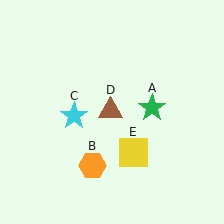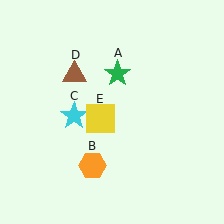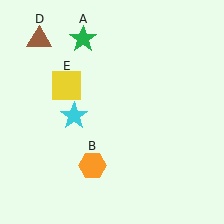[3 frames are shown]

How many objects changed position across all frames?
3 objects changed position: green star (object A), brown triangle (object D), yellow square (object E).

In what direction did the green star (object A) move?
The green star (object A) moved up and to the left.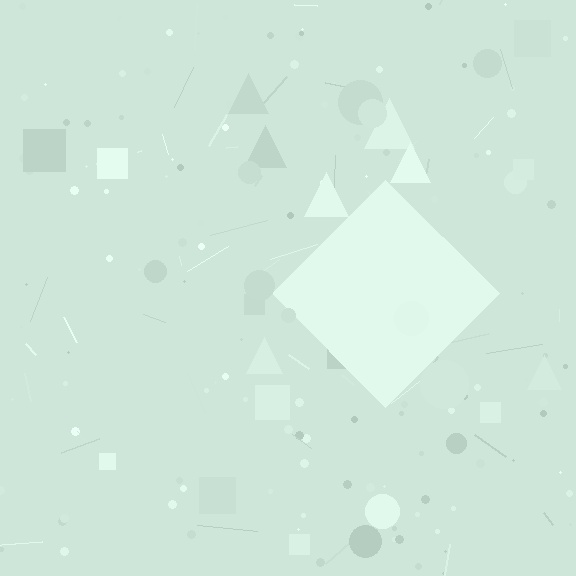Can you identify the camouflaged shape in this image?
The camouflaged shape is a diamond.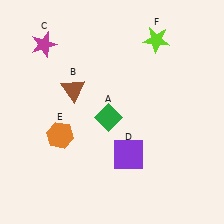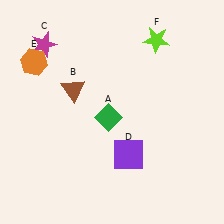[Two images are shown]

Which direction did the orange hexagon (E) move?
The orange hexagon (E) moved up.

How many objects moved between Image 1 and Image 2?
1 object moved between the two images.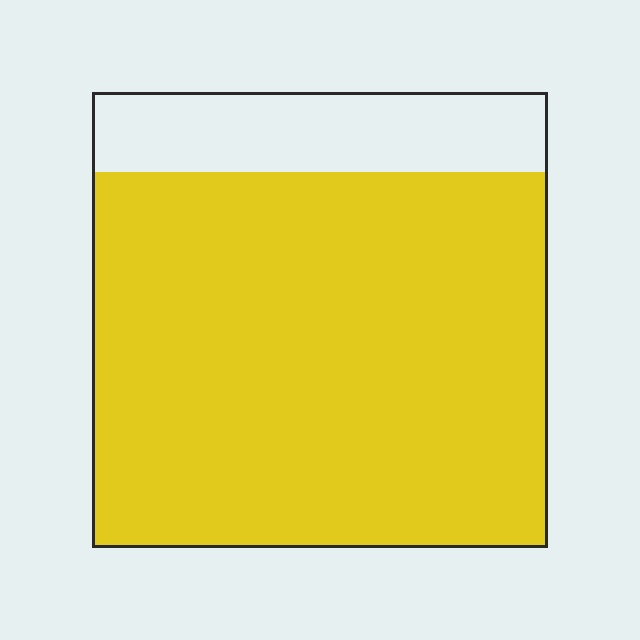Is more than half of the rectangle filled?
Yes.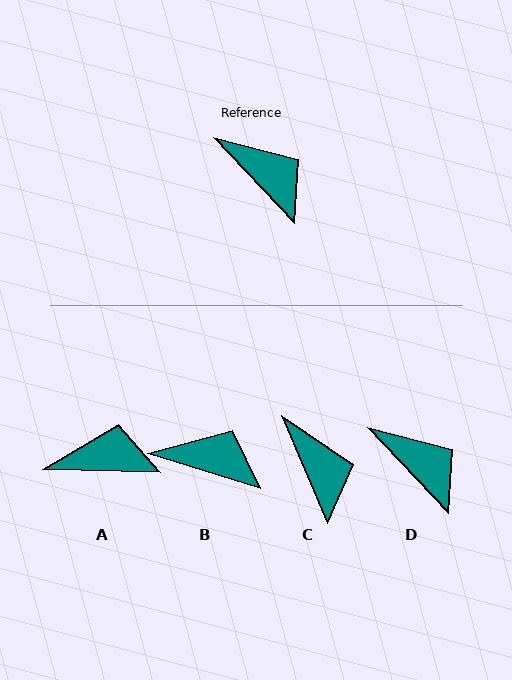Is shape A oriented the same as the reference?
No, it is off by about 46 degrees.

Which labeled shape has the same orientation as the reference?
D.